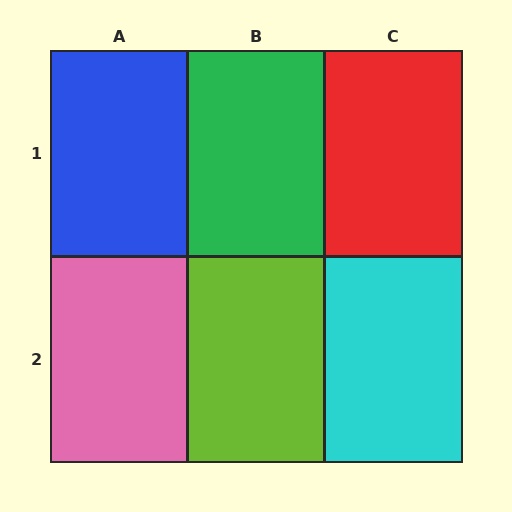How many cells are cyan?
1 cell is cyan.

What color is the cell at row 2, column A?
Pink.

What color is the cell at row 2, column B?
Lime.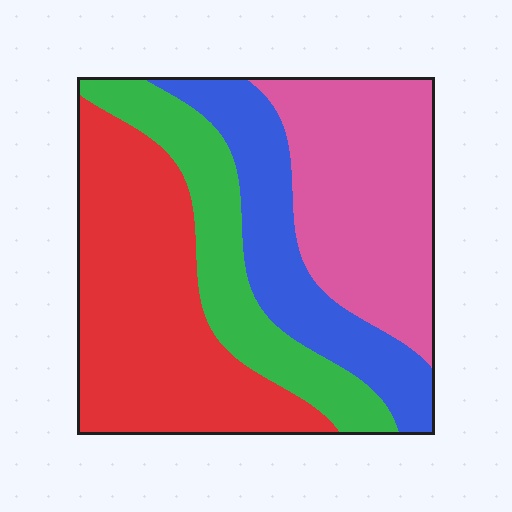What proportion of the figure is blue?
Blue covers roughly 20% of the figure.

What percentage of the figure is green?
Green covers about 20% of the figure.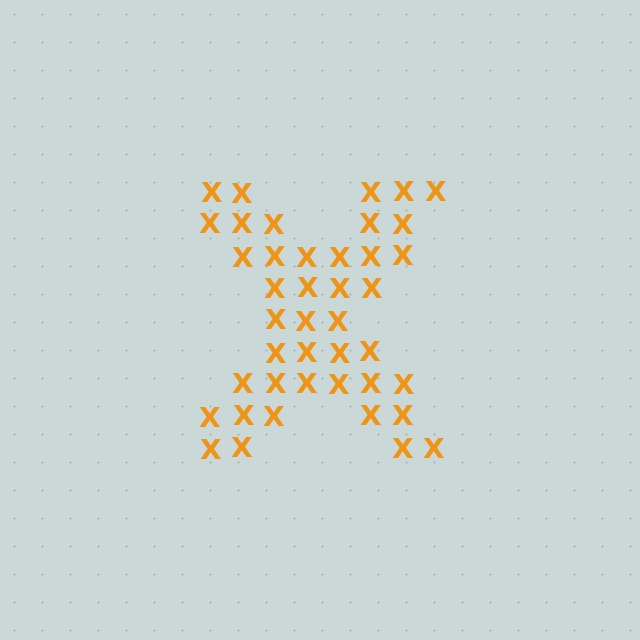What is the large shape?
The large shape is the letter X.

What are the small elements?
The small elements are letter X's.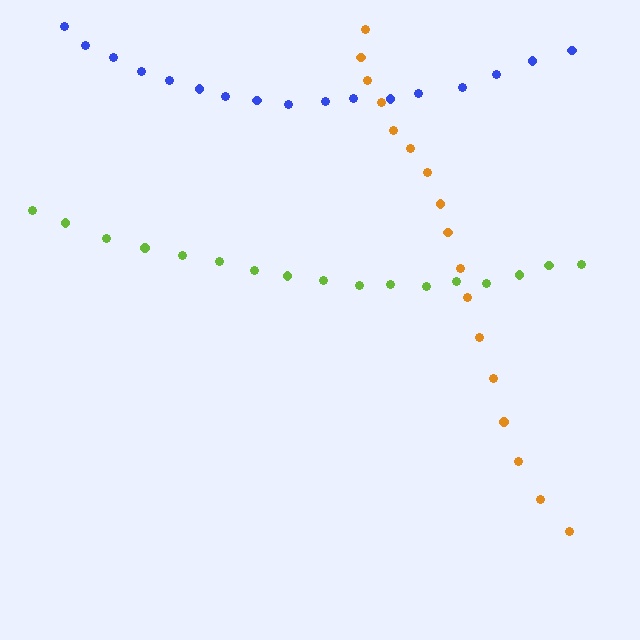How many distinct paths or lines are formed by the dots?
There are 3 distinct paths.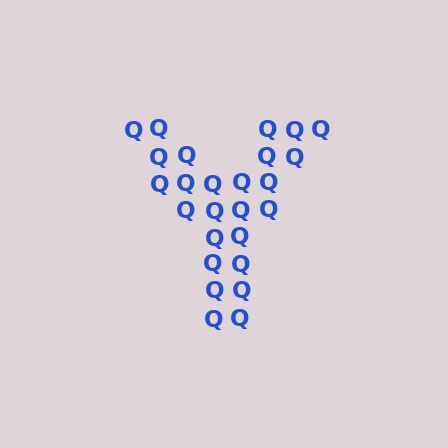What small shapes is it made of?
It is made of small letter Q's.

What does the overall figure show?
The overall figure shows the letter Y.